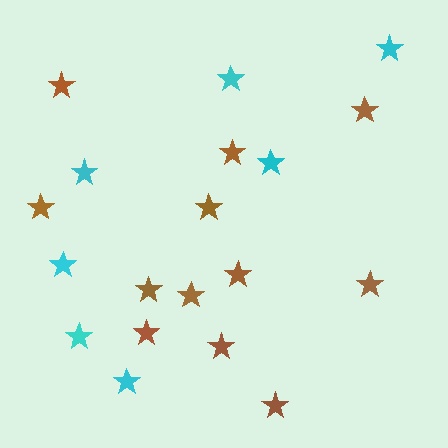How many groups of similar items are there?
There are 2 groups: one group of cyan stars (7) and one group of brown stars (12).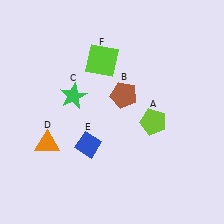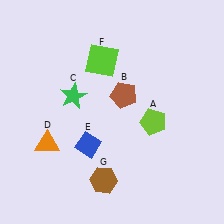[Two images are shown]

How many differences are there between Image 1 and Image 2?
There is 1 difference between the two images.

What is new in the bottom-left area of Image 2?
A brown hexagon (G) was added in the bottom-left area of Image 2.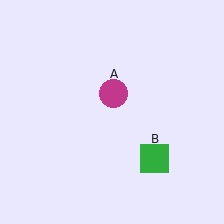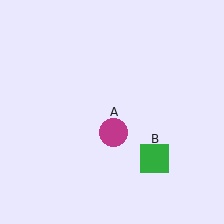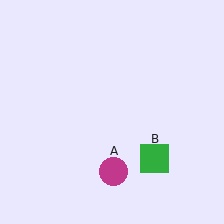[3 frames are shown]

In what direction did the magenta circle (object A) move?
The magenta circle (object A) moved down.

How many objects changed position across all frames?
1 object changed position: magenta circle (object A).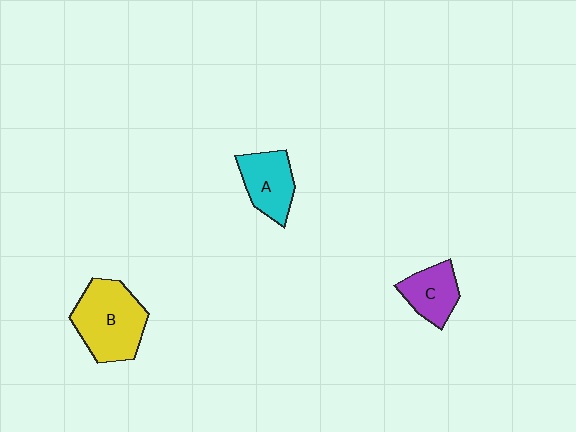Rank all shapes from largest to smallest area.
From largest to smallest: B (yellow), A (cyan), C (purple).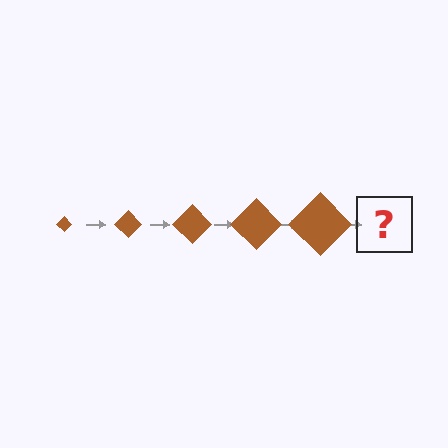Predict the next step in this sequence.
The next step is a brown diamond, larger than the previous one.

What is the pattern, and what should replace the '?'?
The pattern is that the diamond gets progressively larger each step. The '?' should be a brown diamond, larger than the previous one.